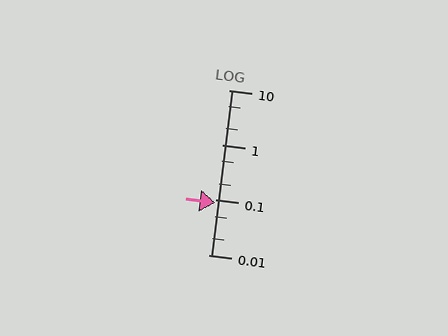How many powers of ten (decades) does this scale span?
The scale spans 3 decades, from 0.01 to 10.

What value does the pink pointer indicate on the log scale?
The pointer indicates approximately 0.09.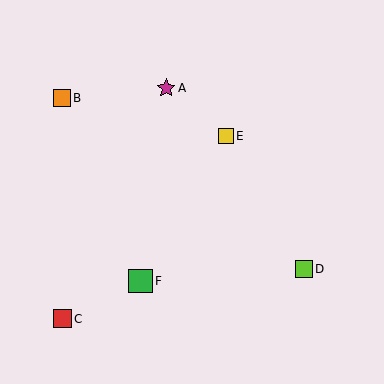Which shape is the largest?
The green square (labeled F) is the largest.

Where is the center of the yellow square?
The center of the yellow square is at (226, 136).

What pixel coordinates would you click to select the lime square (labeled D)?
Click at (304, 269) to select the lime square D.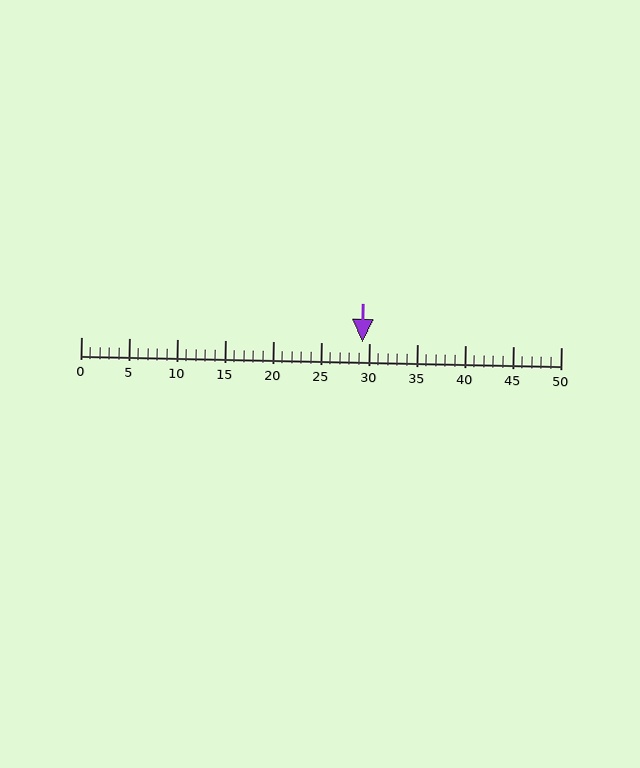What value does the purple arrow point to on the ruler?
The purple arrow points to approximately 29.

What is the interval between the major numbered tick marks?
The major tick marks are spaced 5 units apart.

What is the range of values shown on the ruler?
The ruler shows values from 0 to 50.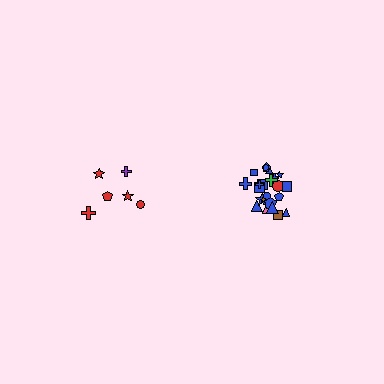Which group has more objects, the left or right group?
The right group.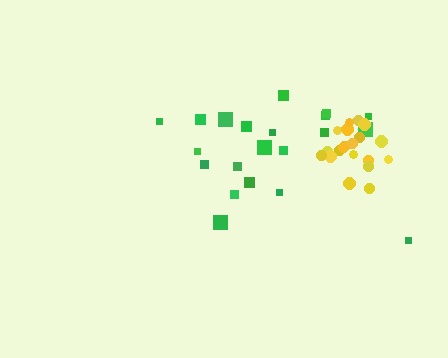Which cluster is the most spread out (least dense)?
Green.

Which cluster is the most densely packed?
Yellow.